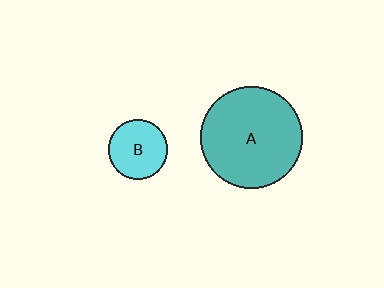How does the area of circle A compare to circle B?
Approximately 2.9 times.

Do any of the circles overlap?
No, none of the circles overlap.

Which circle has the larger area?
Circle A (teal).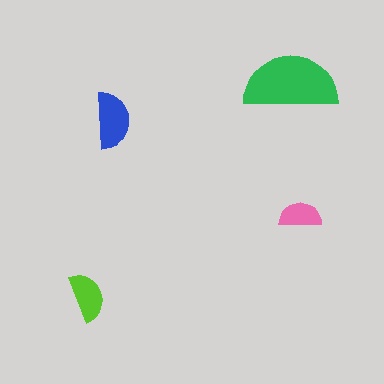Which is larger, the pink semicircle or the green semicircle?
The green one.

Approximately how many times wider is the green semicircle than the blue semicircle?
About 1.5 times wider.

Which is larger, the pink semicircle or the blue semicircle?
The blue one.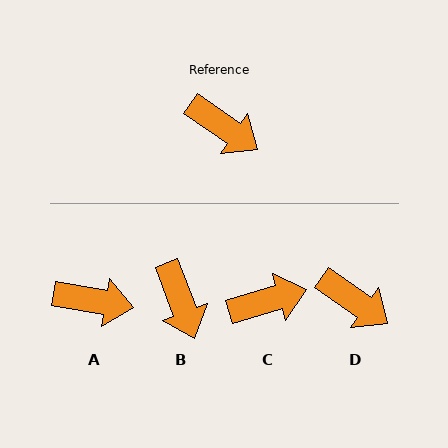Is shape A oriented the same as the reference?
No, it is off by about 24 degrees.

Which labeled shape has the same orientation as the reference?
D.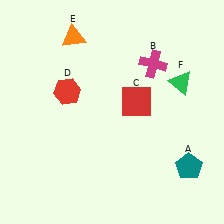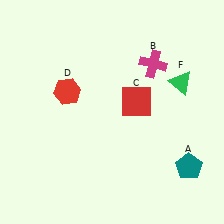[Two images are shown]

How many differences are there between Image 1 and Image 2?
There is 1 difference between the two images.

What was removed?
The orange triangle (E) was removed in Image 2.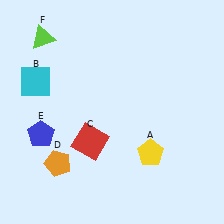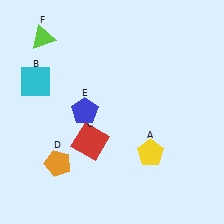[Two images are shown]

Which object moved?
The blue pentagon (E) moved right.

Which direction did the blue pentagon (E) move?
The blue pentagon (E) moved right.